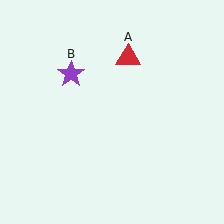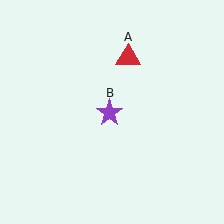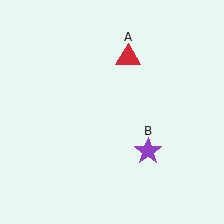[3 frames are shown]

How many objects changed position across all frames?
1 object changed position: purple star (object B).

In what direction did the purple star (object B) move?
The purple star (object B) moved down and to the right.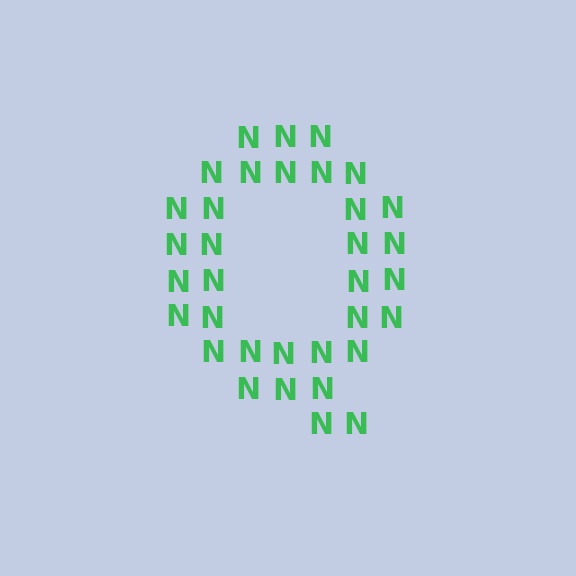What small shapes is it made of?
It is made of small letter N's.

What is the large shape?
The large shape is the letter Q.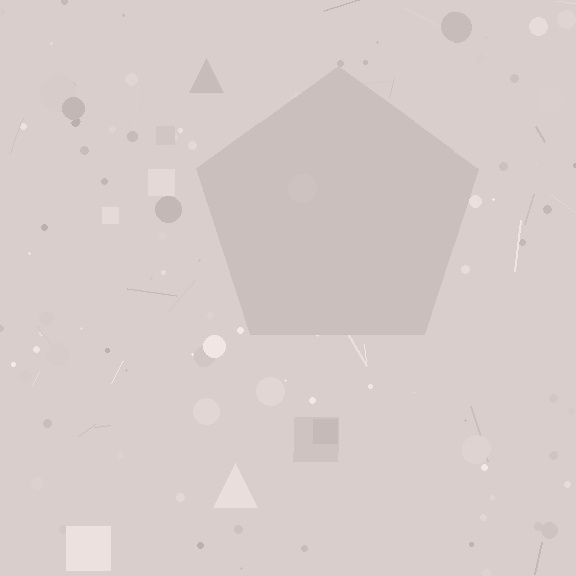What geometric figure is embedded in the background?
A pentagon is embedded in the background.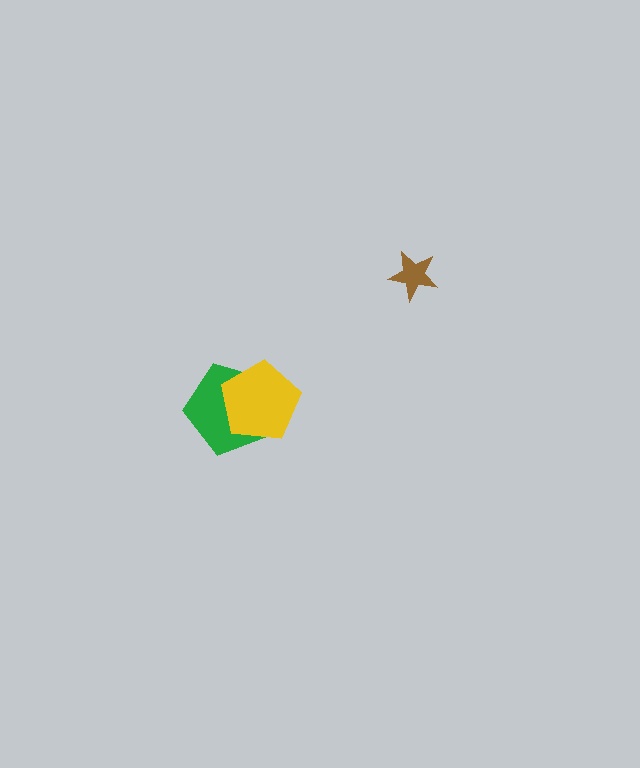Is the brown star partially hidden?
No, no other shape covers it.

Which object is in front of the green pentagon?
The yellow pentagon is in front of the green pentagon.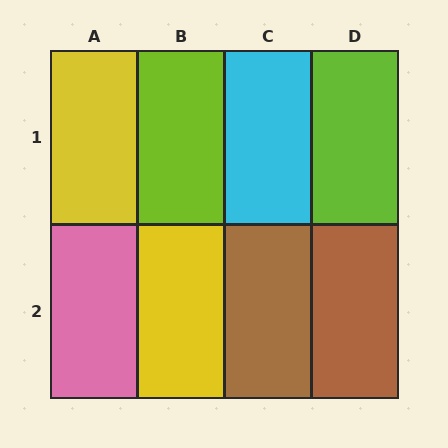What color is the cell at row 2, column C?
Brown.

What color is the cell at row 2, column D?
Brown.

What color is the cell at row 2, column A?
Pink.